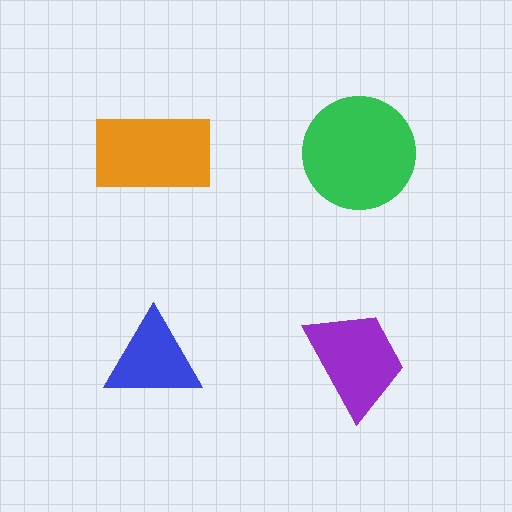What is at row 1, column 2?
A green circle.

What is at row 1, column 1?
An orange rectangle.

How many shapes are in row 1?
2 shapes.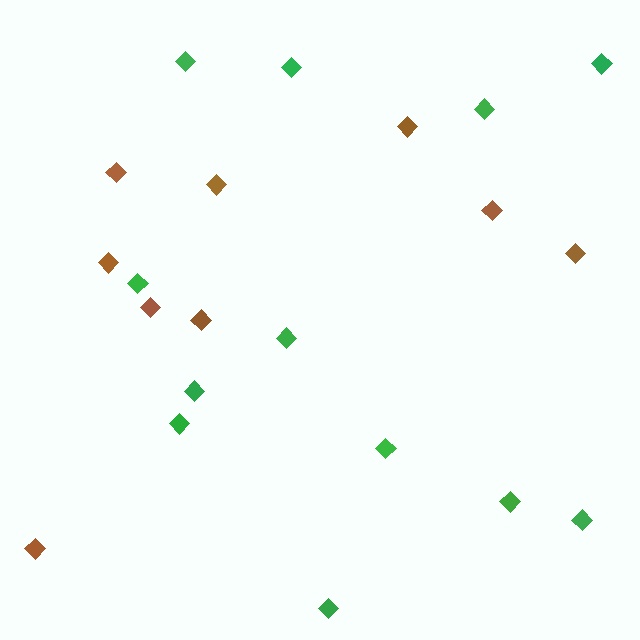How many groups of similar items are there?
There are 2 groups: one group of brown diamonds (9) and one group of green diamonds (12).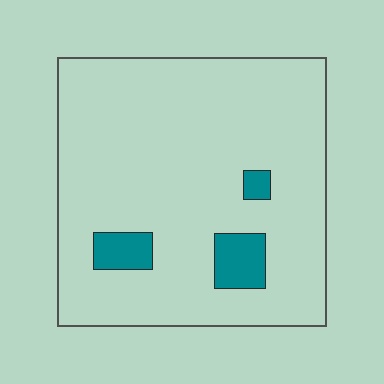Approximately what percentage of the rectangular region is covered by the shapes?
Approximately 10%.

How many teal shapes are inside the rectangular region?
3.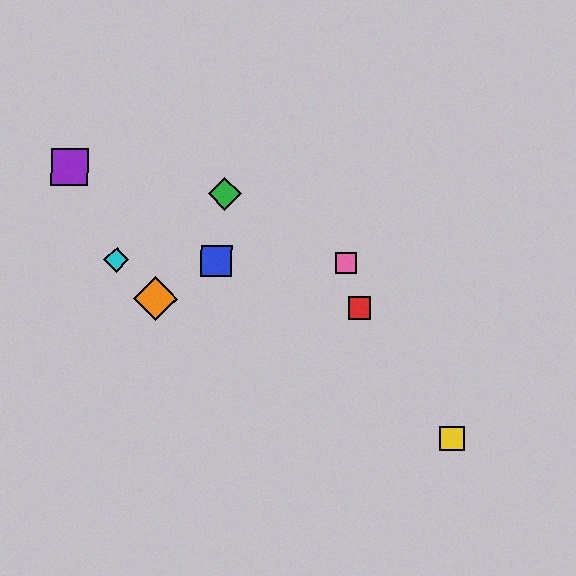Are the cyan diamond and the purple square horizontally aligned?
No, the cyan diamond is at y≈260 and the purple square is at y≈167.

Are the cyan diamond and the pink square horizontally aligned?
Yes, both are at y≈260.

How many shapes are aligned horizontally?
3 shapes (the blue square, the cyan diamond, the pink square) are aligned horizontally.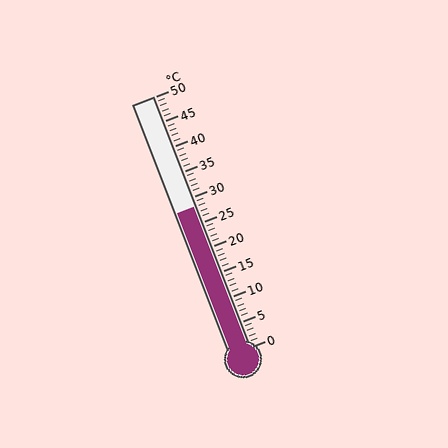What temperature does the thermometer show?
The thermometer shows approximately 28°C.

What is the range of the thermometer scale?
The thermometer scale ranges from 0°C to 50°C.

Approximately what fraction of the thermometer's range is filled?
The thermometer is filled to approximately 55% of its range.